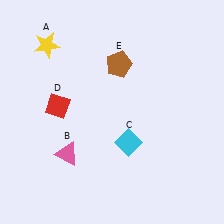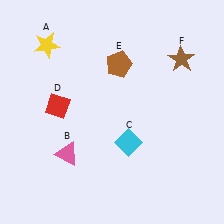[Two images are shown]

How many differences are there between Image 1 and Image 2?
There is 1 difference between the two images.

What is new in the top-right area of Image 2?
A brown star (F) was added in the top-right area of Image 2.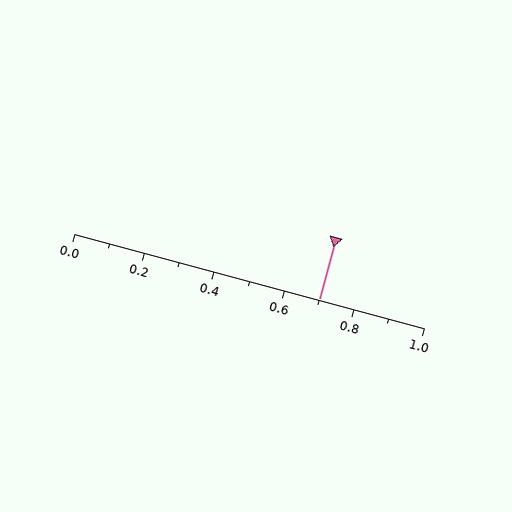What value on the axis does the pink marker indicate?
The marker indicates approximately 0.7.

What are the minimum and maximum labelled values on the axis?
The axis runs from 0.0 to 1.0.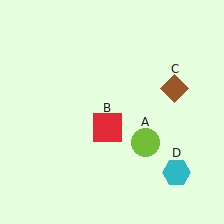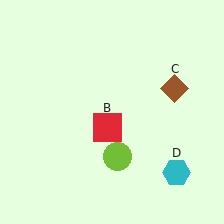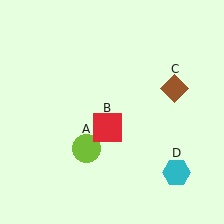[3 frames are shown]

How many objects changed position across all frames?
1 object changed position: lime circle (object A).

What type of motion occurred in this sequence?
The lime circle (object A) rotated clockwise around the center of the scene.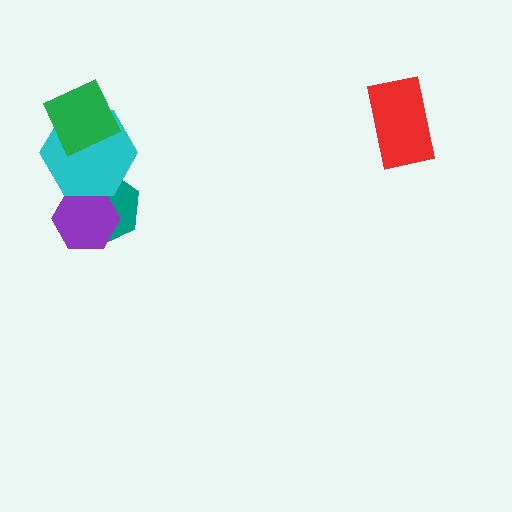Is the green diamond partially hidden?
No, no other shape covers it.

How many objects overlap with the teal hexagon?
2 objects overlap with the teal hexagon.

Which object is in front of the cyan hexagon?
The green diamond is in front of the cyan hexagon.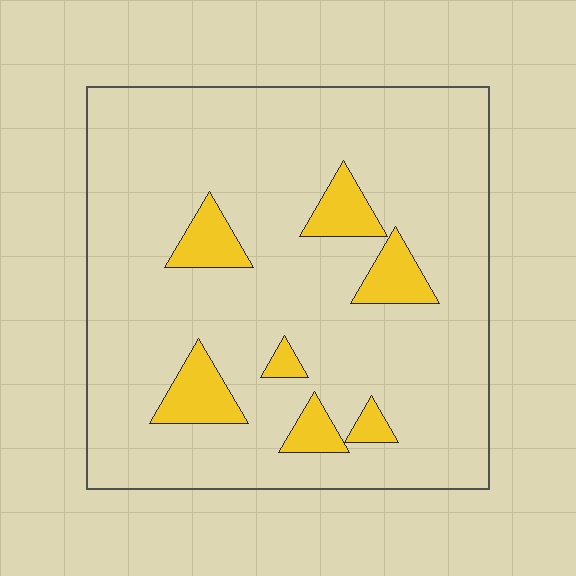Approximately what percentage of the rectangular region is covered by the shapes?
Approximately 10%.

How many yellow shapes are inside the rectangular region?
7.